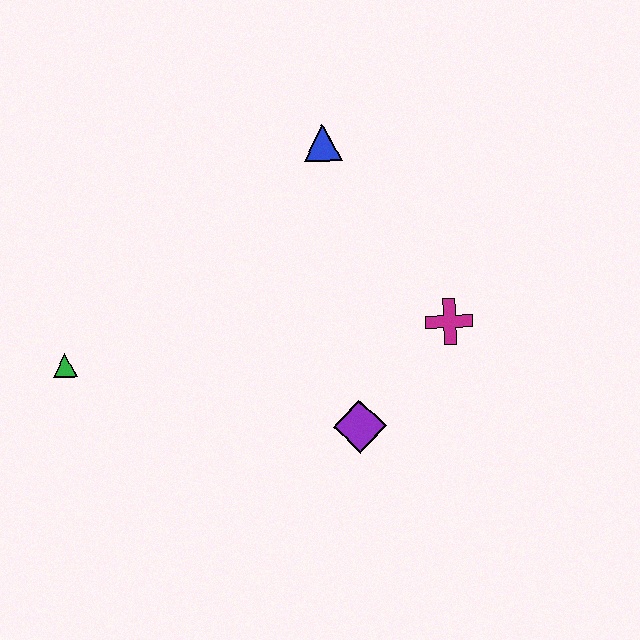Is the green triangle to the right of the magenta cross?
No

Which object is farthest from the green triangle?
The magenta cross is farthest from the green triangle.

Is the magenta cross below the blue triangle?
Yes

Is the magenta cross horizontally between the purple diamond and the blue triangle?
No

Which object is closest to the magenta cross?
The purple diamond is closest to the magenta cross.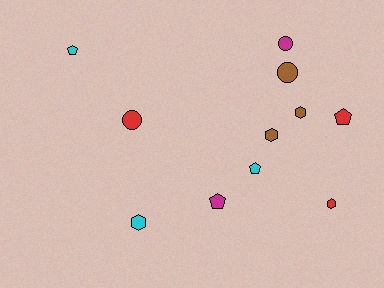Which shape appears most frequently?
Pentagon, with 4 objects.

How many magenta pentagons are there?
There is 1 magenta pentagon.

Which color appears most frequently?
Brown, with 3 objects.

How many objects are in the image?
There are 11 objects.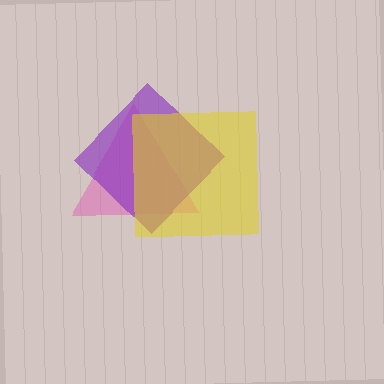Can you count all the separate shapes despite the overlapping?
Yes, there are 3 separate shapes.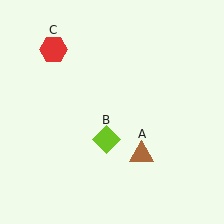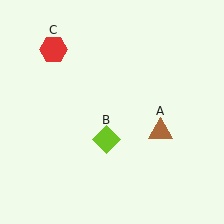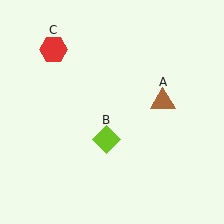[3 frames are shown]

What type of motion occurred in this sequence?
The brown triangle (object A) rotated counterclockwise around the center of the scene.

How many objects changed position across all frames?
1 object changed position: brown triangle (object A).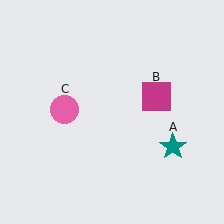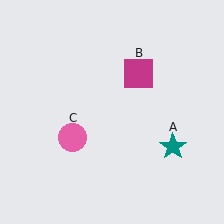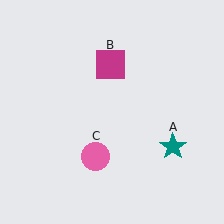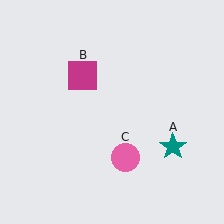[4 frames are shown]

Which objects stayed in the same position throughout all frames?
Teal star (object A) remained stationary.